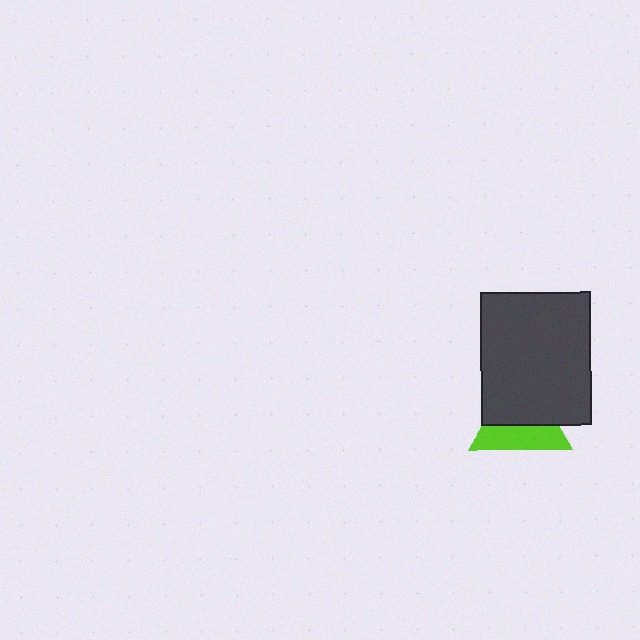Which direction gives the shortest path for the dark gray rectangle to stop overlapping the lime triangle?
Moving up gives the shortest separation.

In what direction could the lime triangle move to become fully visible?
The lime triangle could move down. That would shift it out from behind the dark gray rectangle entirely.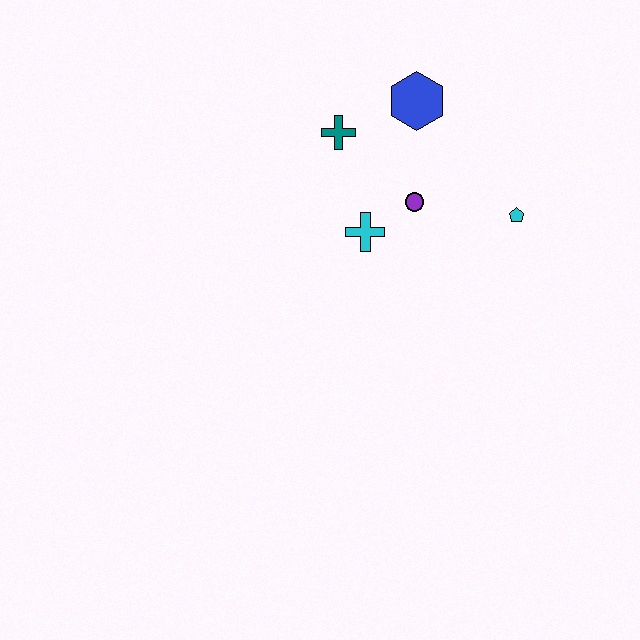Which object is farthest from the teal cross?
The cyan pentagon is farthest from the teal cross.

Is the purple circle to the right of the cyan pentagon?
No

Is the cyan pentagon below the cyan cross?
No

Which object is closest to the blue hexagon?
The teal cross is closest to the blue hexagon.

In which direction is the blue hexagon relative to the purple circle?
The blue hexagon is above the purple circle.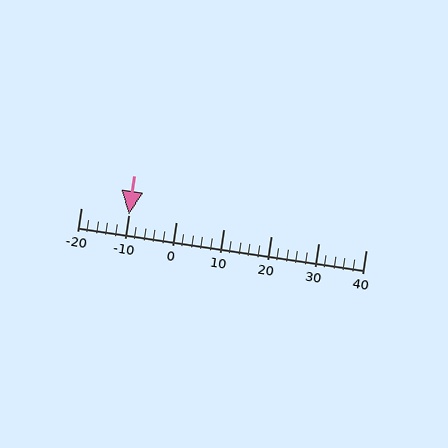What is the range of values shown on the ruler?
The ruler shows values from -20 to 40.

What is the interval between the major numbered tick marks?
The major tick marks are spaced 10 units apart.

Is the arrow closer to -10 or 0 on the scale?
The arrow is closer to -10.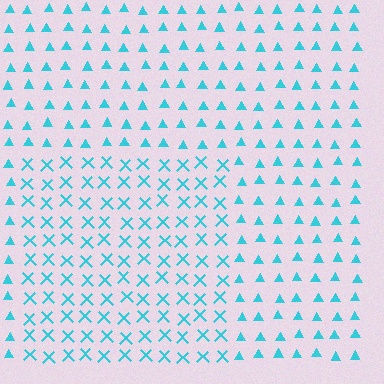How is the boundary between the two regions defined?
The boundary is defined by a change in element shape: X marks inside vs. triangles outside. All elements share the same color and spacing.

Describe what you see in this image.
The image is filled with small cyan elements arranged in a uniform grid. A rectangle-shaped region contains X marks, while the surrounding area contains triangles. The boundary is defined purely by the change in element shape.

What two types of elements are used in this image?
The image uses X marks inside the rectangle region and triangles outside it.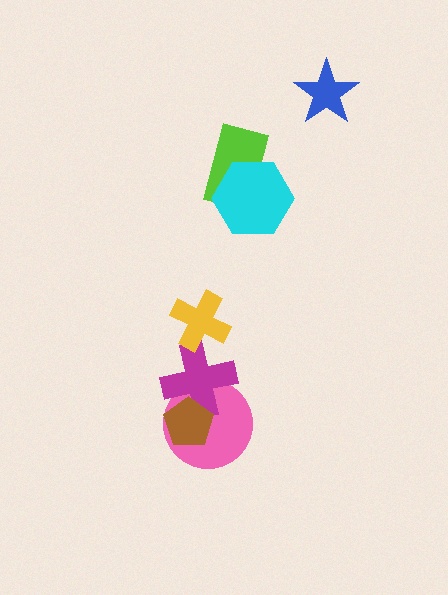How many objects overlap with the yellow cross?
1 object overlaps with the yellow cross.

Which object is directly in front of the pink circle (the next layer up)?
The magenta cross is directly in front of the pink circle.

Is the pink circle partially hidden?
Yes, it is partially covered by another shape.